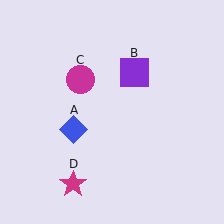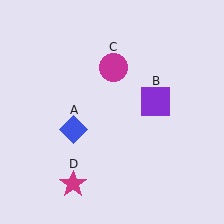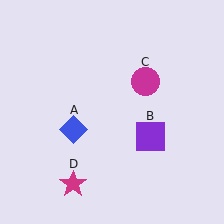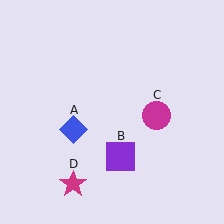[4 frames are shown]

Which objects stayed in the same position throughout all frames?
Blue diamond (object A) and magenta star (object D) remained stationary.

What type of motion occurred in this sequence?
The purple square (object B), magenta circle (object C) rotated clockwise around the center of the scene.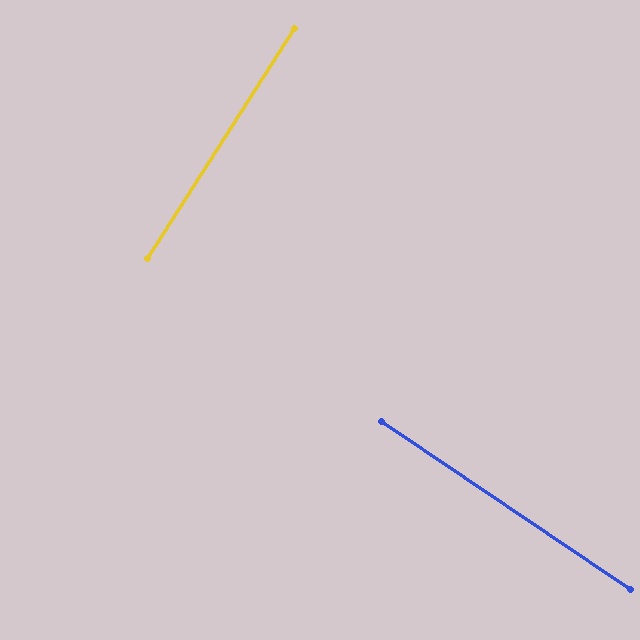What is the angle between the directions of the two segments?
Approximately 88 degrees.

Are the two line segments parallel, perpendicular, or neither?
Perpendicular — they meet at approximately 88°.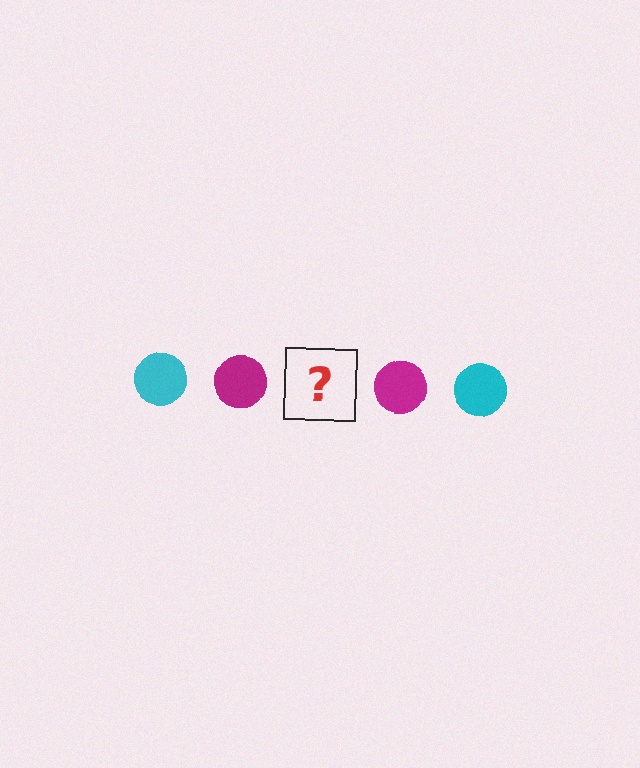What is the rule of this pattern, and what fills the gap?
The rule is that the pattern cycles through cyan, magenta circles. The gap should be filled with a cyan circle.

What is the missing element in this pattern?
The missing element is a cyan circle.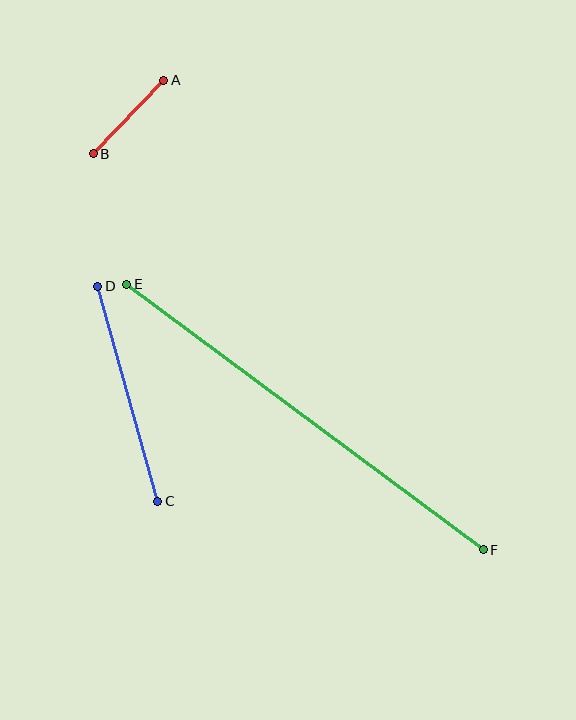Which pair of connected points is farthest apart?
Points E and F are farthest apart.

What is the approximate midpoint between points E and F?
The midpoint is at approximately (305, 417) pixels.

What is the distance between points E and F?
The distance is approximately 444 pixels.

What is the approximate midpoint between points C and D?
The midpoint is at approximately (128, 394) pixels.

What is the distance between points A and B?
The distance is approximately 102 pixels.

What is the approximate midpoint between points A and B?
The midpoint is at approximately (128, 117) pixels.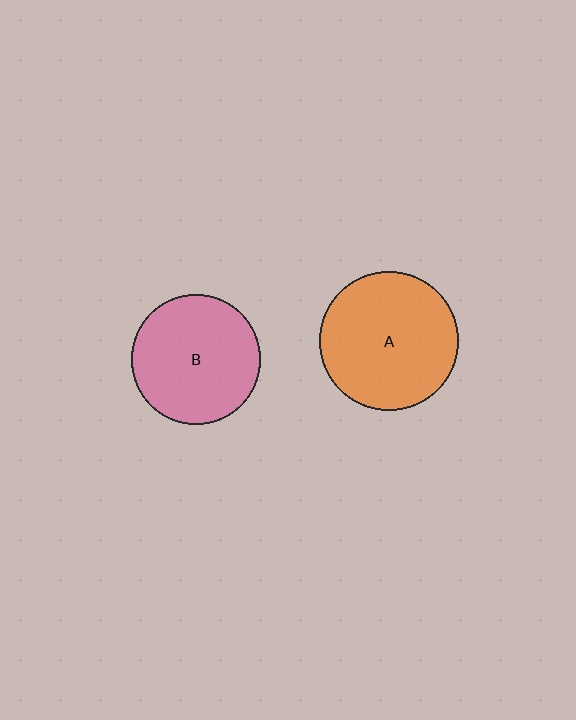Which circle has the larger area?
Circle A (orange).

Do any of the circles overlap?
No, none of the circles overlap.